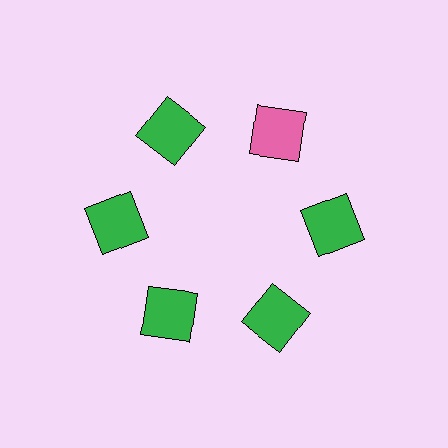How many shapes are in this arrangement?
There are 6 shapes arranged in a ring pattern.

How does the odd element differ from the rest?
It has a different color: pink instead of green.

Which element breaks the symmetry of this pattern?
The pink square at roughly the 1 o'clock position breaks the symmetry. All other shapes are green squares.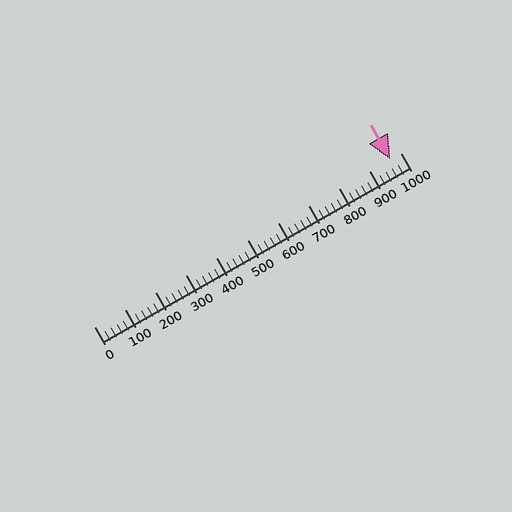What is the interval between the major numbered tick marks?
The major tick marks are spaced 100 units apart.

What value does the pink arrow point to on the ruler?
The pink arrow points to approximately 966.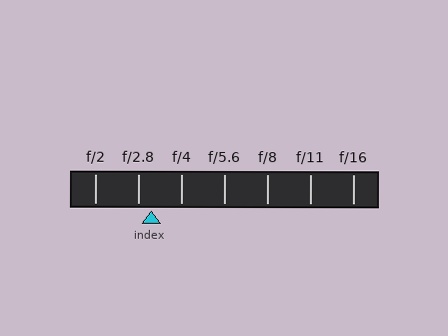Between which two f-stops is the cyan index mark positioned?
The index mark is between f/2.8 and f/4.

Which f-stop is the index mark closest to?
The index mark is closest to f/2.8.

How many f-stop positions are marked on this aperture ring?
There are 7 f-stop positions marked.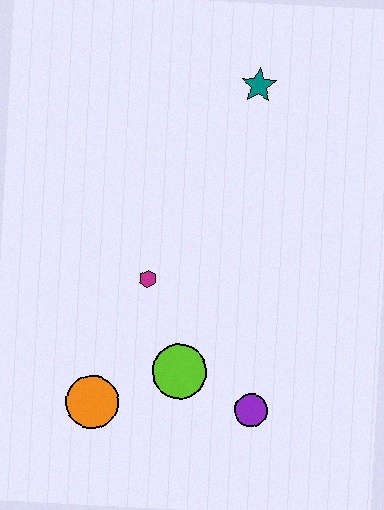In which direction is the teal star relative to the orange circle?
The teal star is above the orange circle.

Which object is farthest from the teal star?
The orange circle is farthest from the teal star.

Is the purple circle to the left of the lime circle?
No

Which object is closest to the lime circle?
The purple circle is closest to the lime circle.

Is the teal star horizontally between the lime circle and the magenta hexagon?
No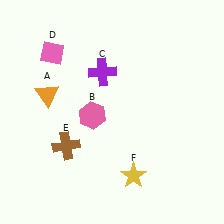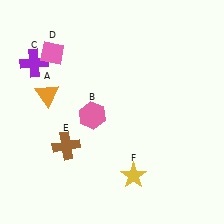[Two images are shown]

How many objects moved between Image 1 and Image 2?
1 object moved between the two images.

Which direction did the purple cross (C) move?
The purple cross (C) moved left.